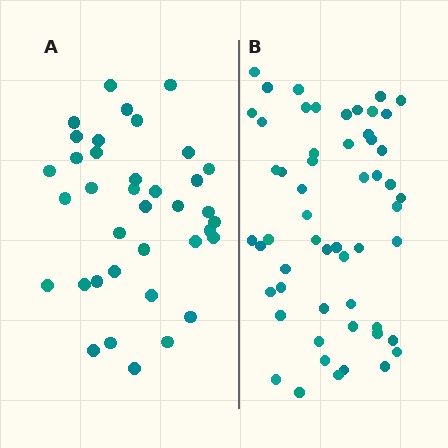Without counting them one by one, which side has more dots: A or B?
Region B (the right region) has more dots.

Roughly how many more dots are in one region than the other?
Region B has approximately 20 more dots than region A.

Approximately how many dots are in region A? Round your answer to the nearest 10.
About 40 dots. (The exact count is 37, which rounds to 40.)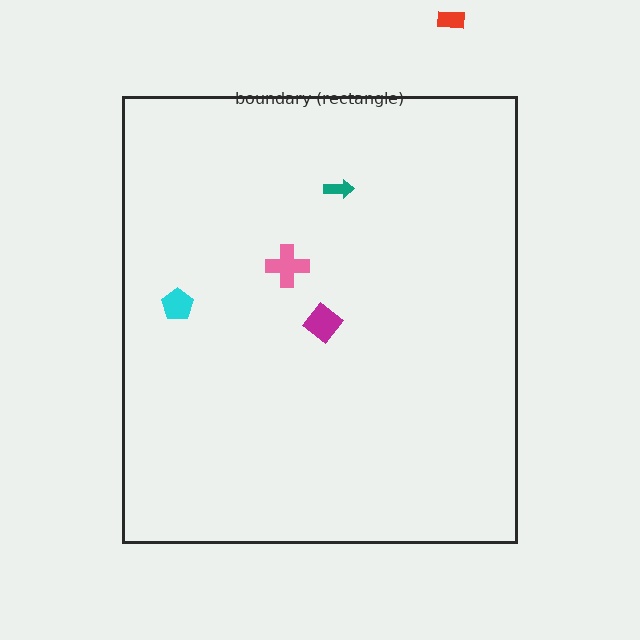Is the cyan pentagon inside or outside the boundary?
Inside.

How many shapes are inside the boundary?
4 inside, 1 outside.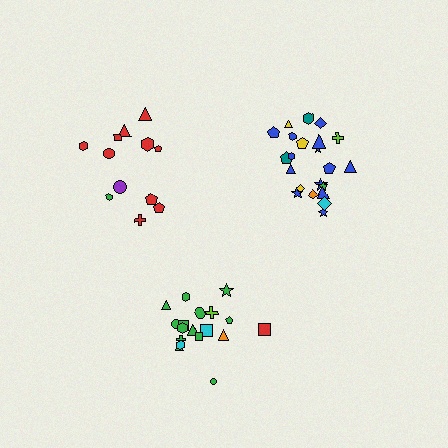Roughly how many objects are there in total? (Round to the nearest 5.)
Roughly 50 objects in total.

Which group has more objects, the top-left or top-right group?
The top-right group.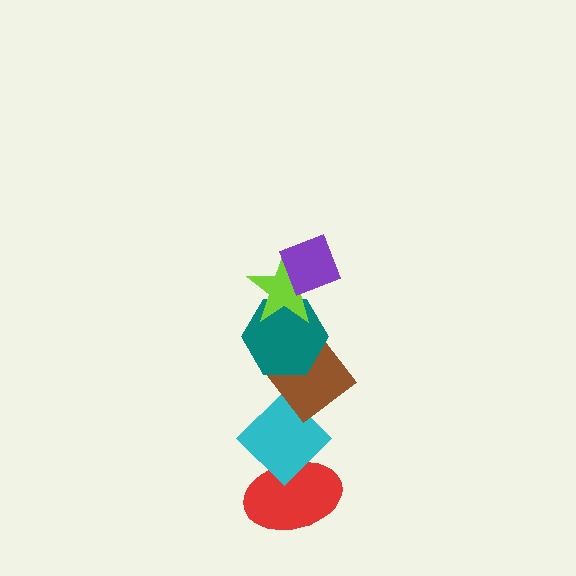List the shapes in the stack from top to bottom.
From top to bottom: the purple diamond, the lime star, the teal hexagon, the brown diamond, the cyan diamond, the red ellipse.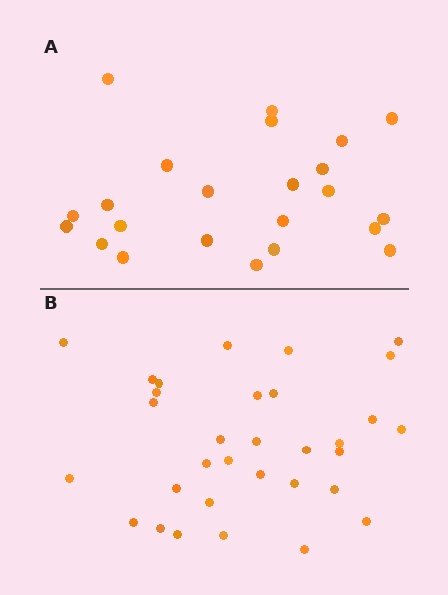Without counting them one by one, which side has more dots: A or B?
Region B (the bottom region) has more dots.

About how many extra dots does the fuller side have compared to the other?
Region B has roughly 8 or so more dots than region A.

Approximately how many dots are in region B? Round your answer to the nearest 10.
About 30 dots. (The exact count is 32, which rounds to 30.)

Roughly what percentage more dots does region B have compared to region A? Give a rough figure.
About 40% more.